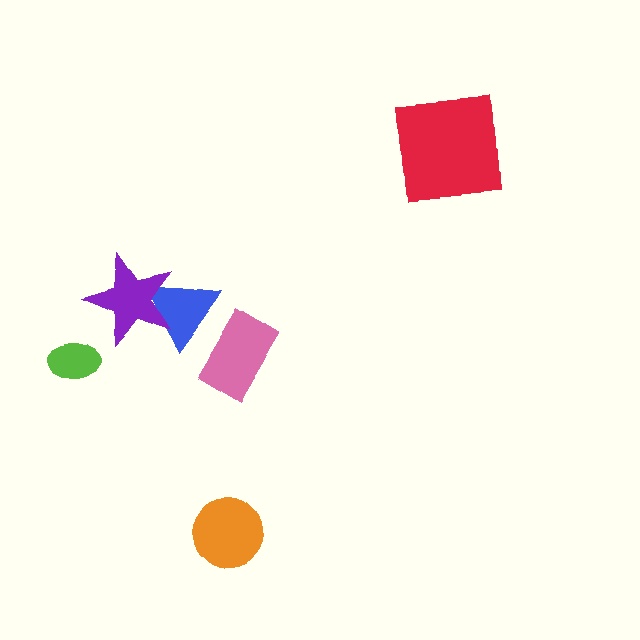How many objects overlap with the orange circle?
0 objects overlap with the orange circle.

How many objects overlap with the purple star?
1 object overlaps with the purple star.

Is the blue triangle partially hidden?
Yes, it is partially covered by another shape.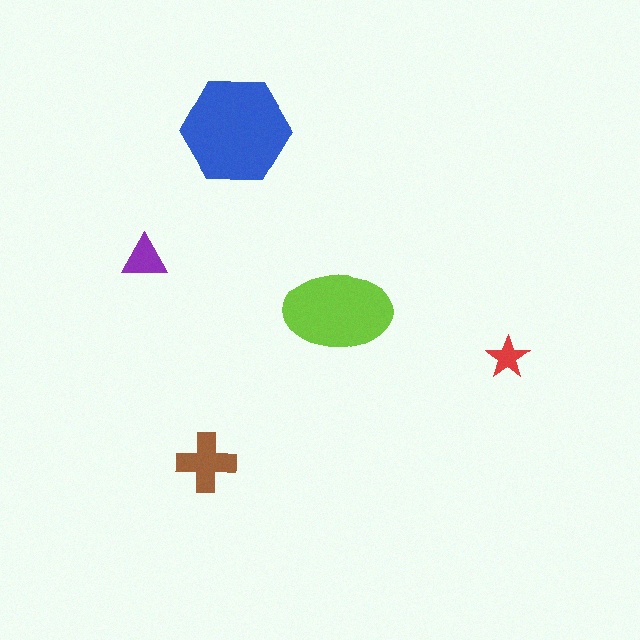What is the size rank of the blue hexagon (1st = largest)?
1st.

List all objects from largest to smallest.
The blue hexagon, the lime ellipse, the brown cross, the purple triangle, the red star.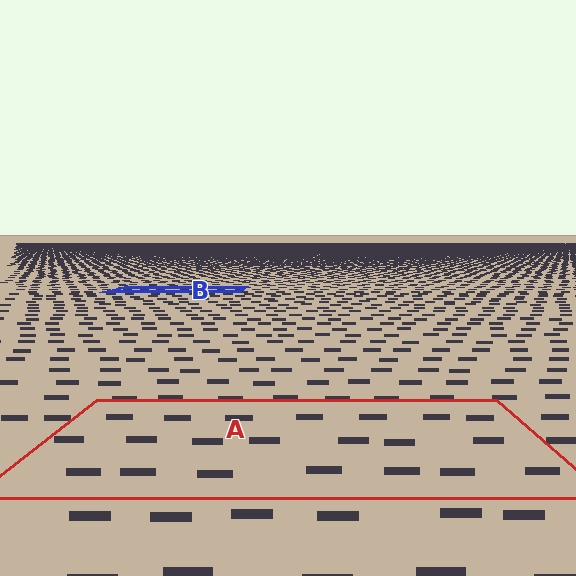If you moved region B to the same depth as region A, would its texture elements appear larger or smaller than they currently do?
They would appear larger. At a closer depth, the same texture elements are projected at a bigger on-screen size.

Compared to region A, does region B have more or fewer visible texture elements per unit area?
Region B has more texture elements per unit area — they are packed more densely because it is farther away.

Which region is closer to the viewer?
Region A is closer. The texture elements there are larger and more spread out.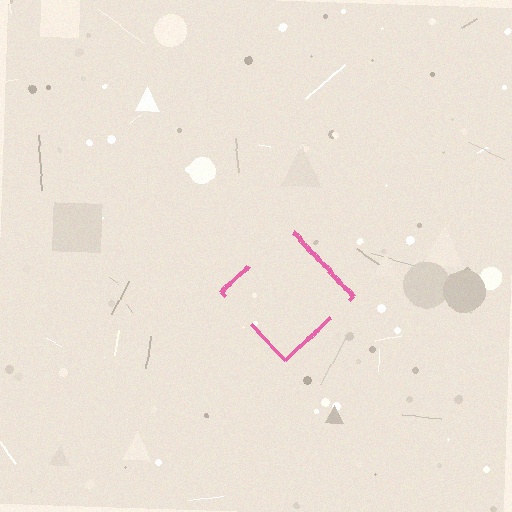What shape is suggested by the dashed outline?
The dashed outline suggests a diamond.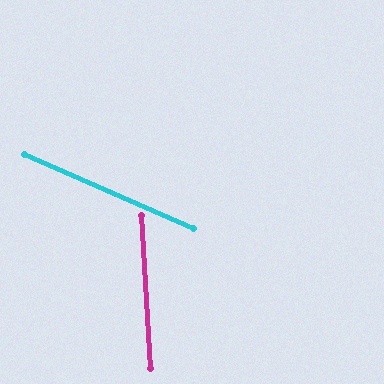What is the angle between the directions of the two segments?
Approximately 63 degrees.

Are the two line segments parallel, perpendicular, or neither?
Neither parallel nor perpendicular — they differ by about 63°.